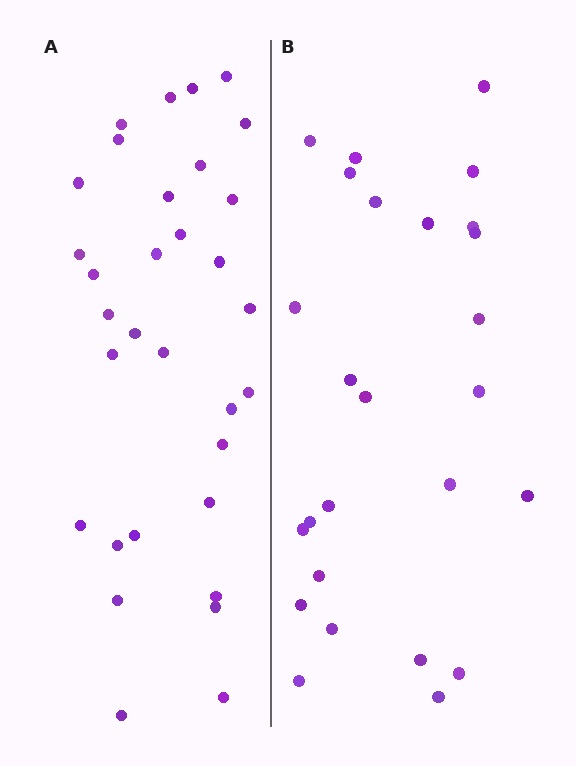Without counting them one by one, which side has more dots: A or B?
Region A (the left region) has more dots.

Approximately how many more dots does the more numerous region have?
Region A has about 6 more dots than region B.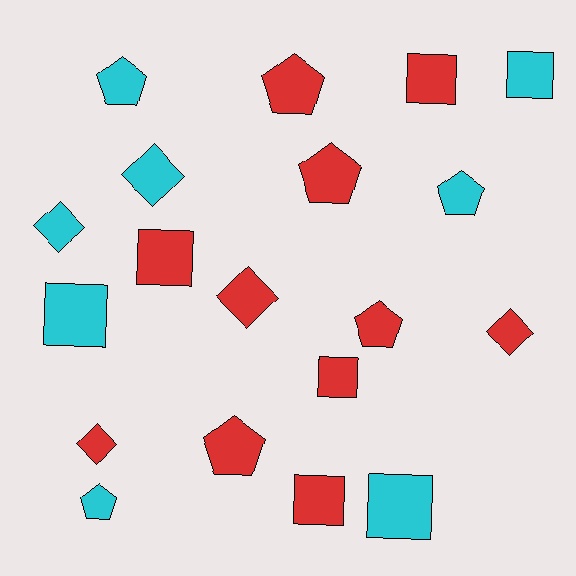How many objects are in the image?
There are 19 objects.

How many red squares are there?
There are 4 red squares.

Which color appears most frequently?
Red, with 11 objects.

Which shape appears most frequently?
Pentagon, with 7 objects.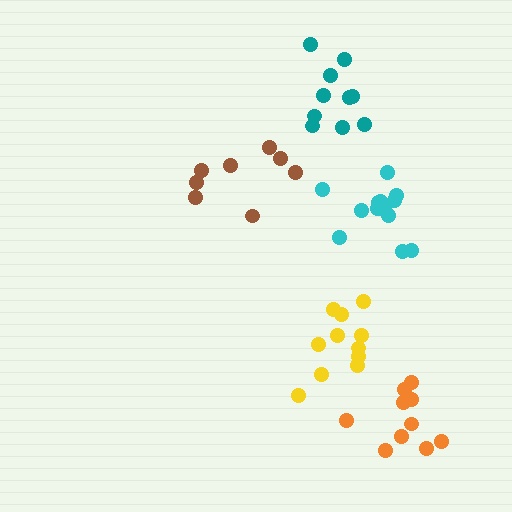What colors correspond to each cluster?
The clusters are colored: cyan, orange, brown, teal, yellow.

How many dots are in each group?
Group 1: 13 dots, Group 2: 10 dots, Group 3: 8 dots, Group 4: 10 dots, Group 5: 11 dots (52 total).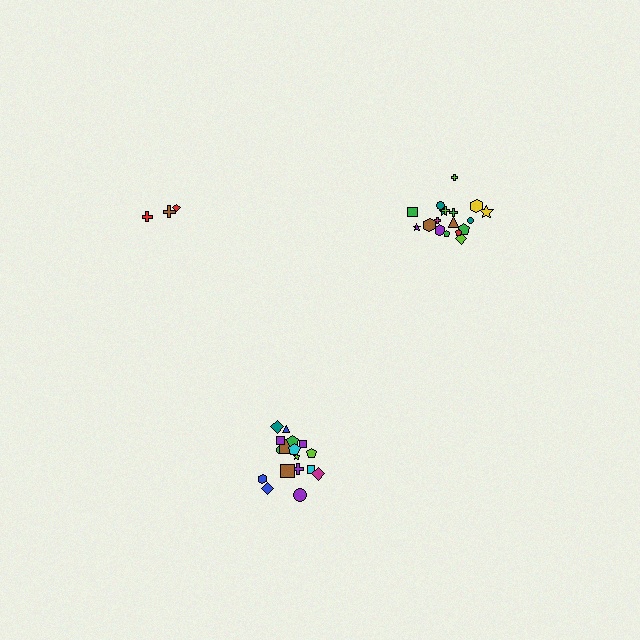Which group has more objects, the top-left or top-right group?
The top-right group.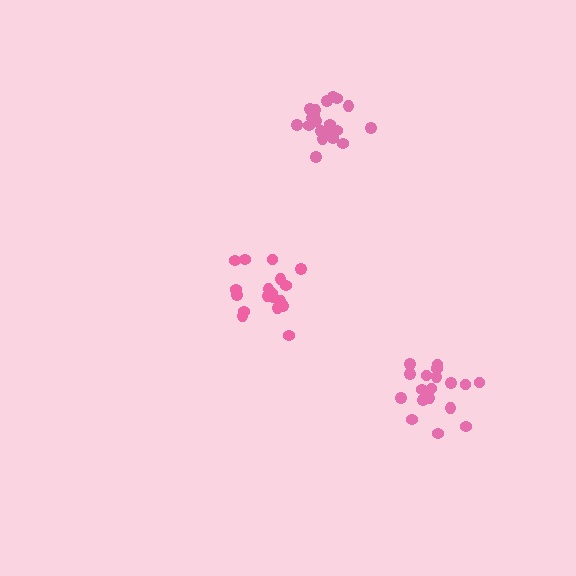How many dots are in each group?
Group 1: 19 dots, Group 2: 20 dots, Group 3: 18 dots (57 total).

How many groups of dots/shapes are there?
There are 3 groups.